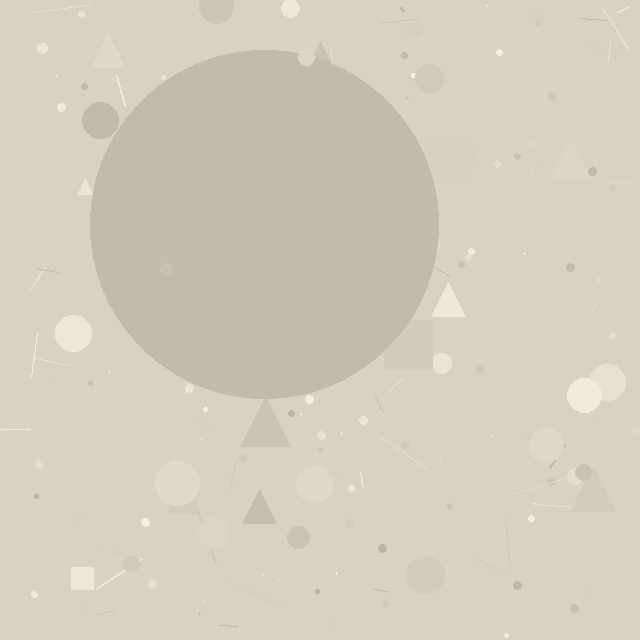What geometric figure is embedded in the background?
A circle is embedded in the background.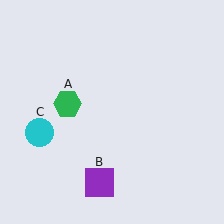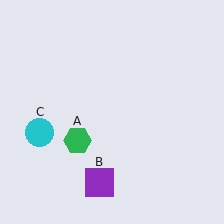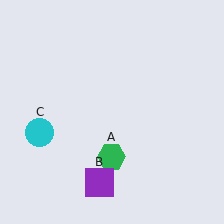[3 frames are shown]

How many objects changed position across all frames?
1 object changed position: green hexagon (object A).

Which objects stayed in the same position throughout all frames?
Purple square (object B) and cyan circle (object C) remained stationary.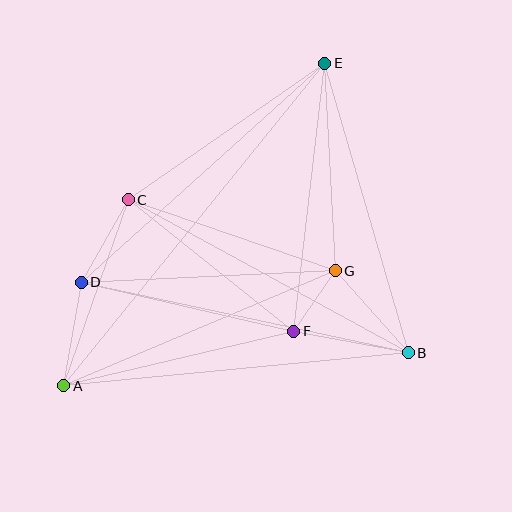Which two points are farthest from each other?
Points A and E are farthest from each other.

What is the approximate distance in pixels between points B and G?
The distance between B and G is approximately 110 pixels.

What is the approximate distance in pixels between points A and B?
The distance between A and B is approximately 346 pixels.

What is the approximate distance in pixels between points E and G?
The distance between E and G is approximately 208 pixels.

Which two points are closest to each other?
Points F and G are closest to each other.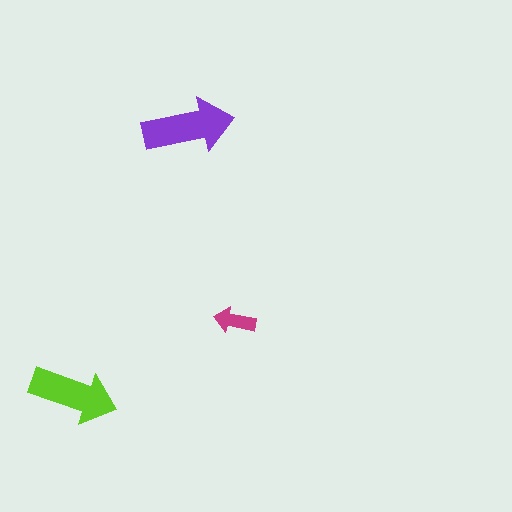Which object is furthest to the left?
The lime arrow is leftmost.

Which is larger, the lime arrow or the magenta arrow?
The lime one.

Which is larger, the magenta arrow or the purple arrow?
The purple one.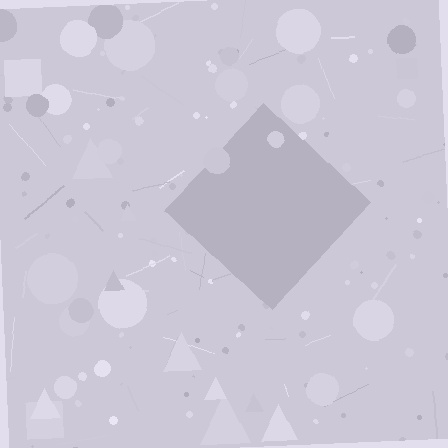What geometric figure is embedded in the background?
A diamond is embedded in the background.